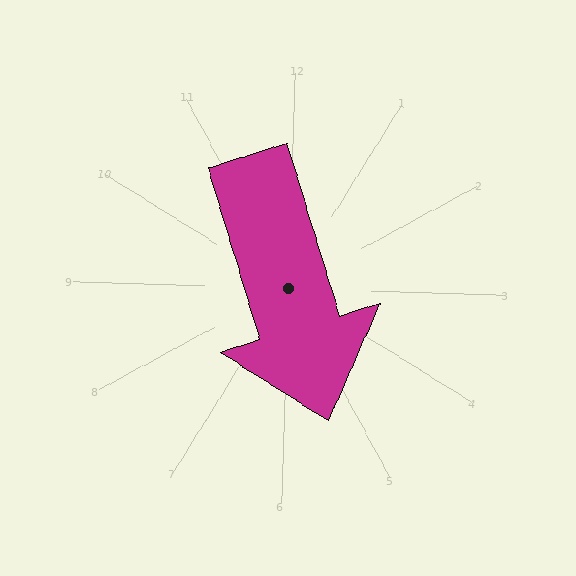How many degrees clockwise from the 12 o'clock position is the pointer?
Approximately 161 degrees.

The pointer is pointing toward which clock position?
Roughly 5 o'clock.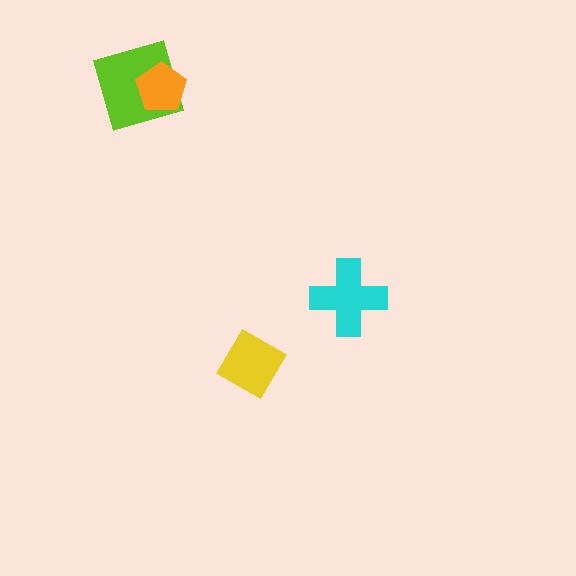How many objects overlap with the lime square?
1 object overlaps with the lime square.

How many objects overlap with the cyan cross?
0 objects overlap with the cyan cross.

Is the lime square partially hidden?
Yes, it is partially covered by another shape.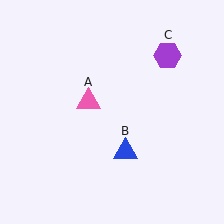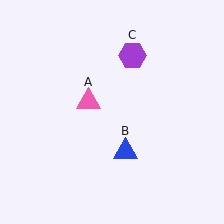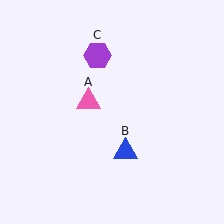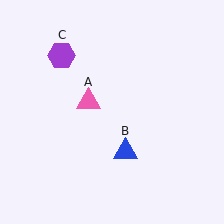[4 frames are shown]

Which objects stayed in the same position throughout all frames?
Pink triangle (object A) and blue triangle (object B) remained stationary.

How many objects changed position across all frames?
1 object changed position: purple hexagon (object C).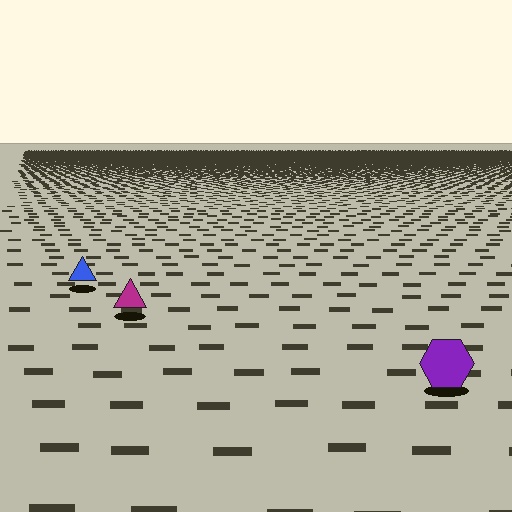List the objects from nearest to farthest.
From nearest to farthest: the purple hexagon, the magenta triangle, the blue triangle.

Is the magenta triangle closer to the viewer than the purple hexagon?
No. The purple hexagon is closer — you can tell from the texture gradient: the ground texture is coarser near it.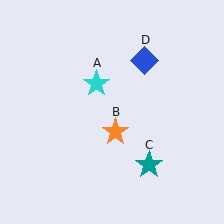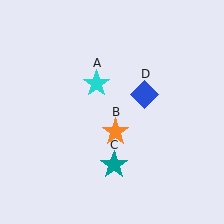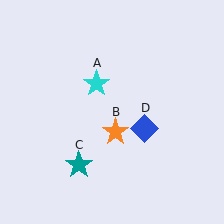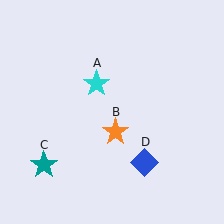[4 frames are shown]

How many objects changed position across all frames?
2 objects changed position: teal star (object C), blue diamond (object D).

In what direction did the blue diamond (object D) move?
The blue diamond (object D) moved down.